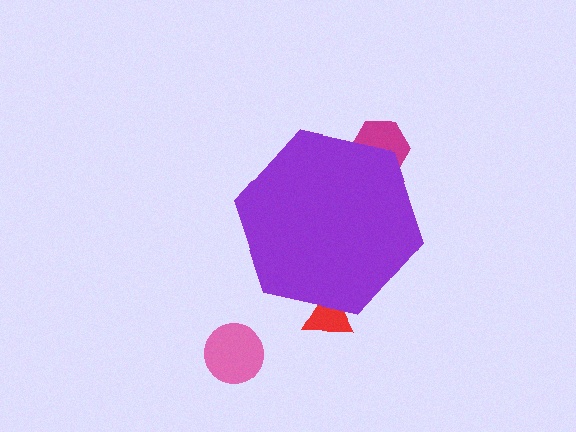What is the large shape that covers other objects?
A purple hexagon.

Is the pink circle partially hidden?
No, the pink circle is fully visible.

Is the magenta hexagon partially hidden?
Yes, the magenta hexagon is partially hidden behind the purple hexagon.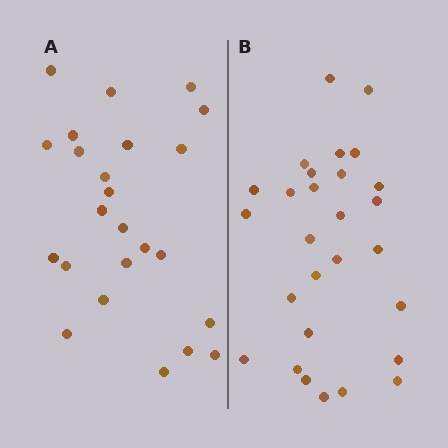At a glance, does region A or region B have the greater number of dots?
Region B (the right region) has more dots.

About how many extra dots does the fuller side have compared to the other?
Region B has about 4 more dots than region A.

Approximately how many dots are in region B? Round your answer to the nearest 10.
About 30 dots. (The exact count is 28, which rounds to 30.)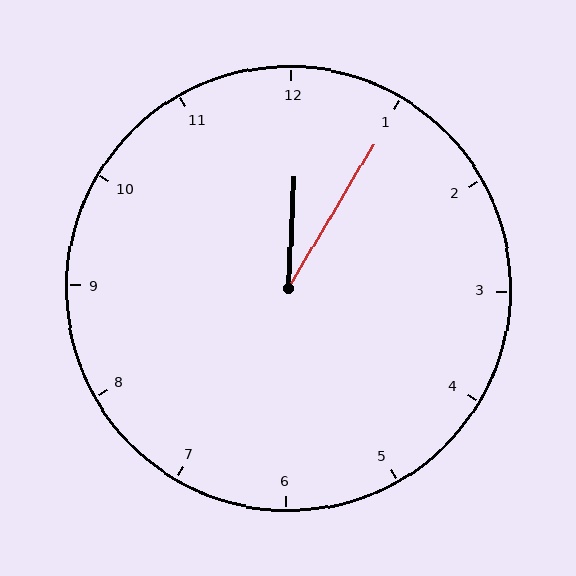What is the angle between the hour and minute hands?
Approximately 28 degrees.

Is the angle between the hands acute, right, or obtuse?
It is acute.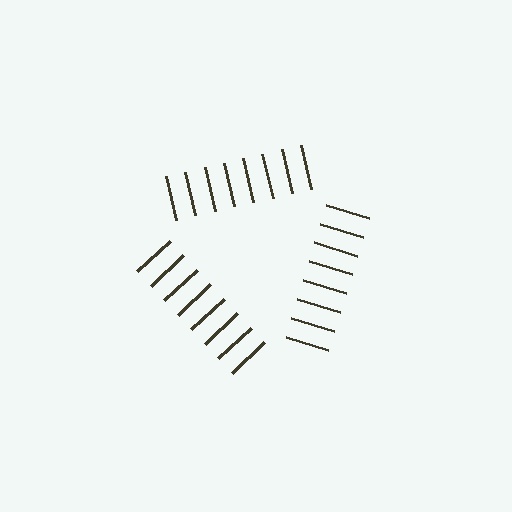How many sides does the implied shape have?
3 sides — the line-ends trace a triangle.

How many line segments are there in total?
24 — 8 along each of the 3 edges.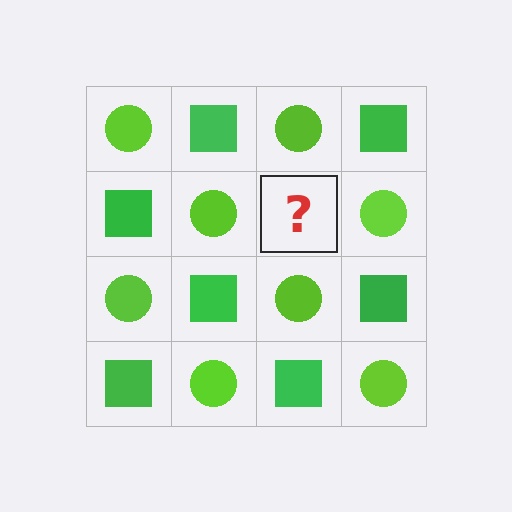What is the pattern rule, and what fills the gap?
The rule is that it alternates lime circle and green square in a checkerboard pattern. The gap should be filled with a green square.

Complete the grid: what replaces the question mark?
The question mark should be replaced with a green square.